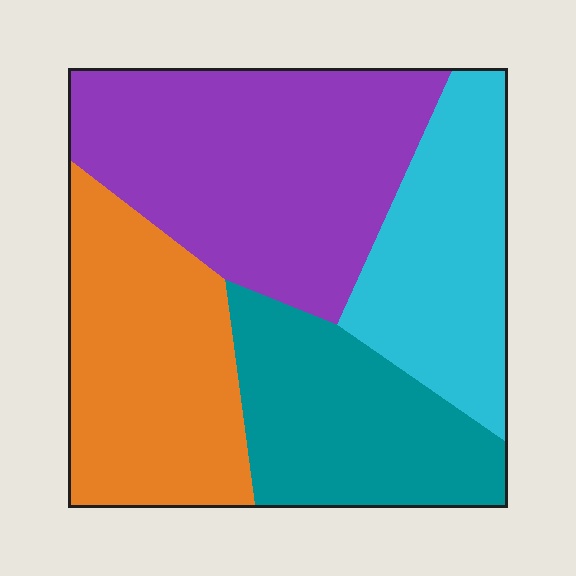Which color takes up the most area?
Purple, at roughly 35%.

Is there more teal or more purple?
Purple.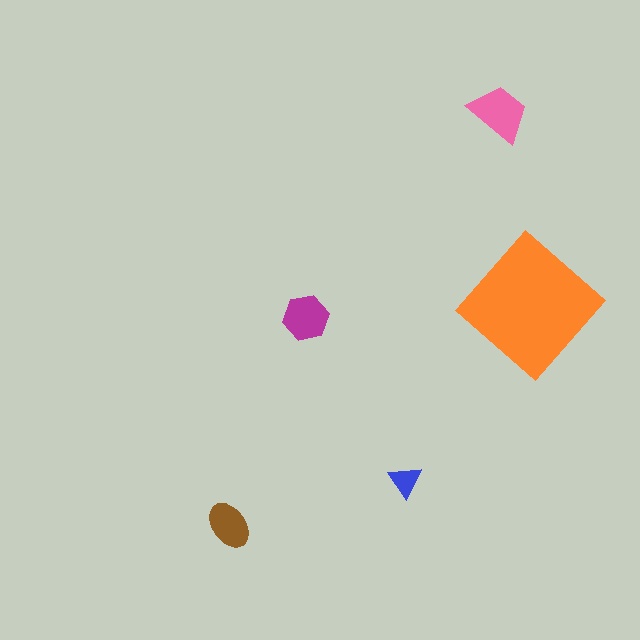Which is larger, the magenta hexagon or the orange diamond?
The orange diamond.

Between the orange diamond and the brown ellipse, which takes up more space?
The orange diamond.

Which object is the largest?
The orange diamond.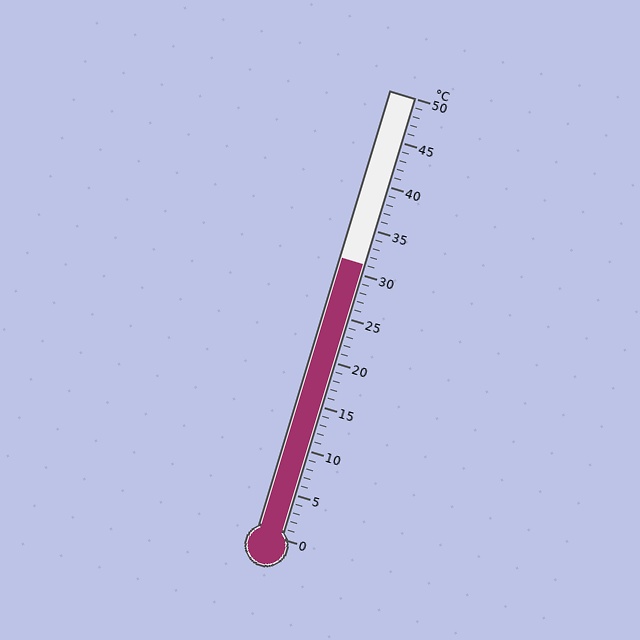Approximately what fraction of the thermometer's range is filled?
The thermometer is filled to approximately 60% of its range.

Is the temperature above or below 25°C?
The temperature is above 25°C.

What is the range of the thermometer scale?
The thermometer scale ranges from 0°C to 50°C.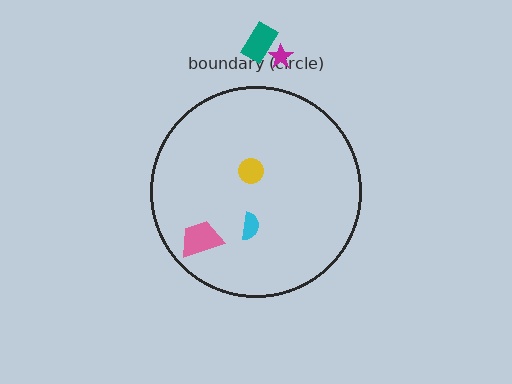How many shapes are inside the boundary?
3 inside, 2 outside.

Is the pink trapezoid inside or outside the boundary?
Inside.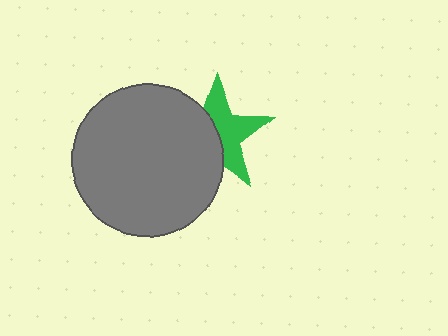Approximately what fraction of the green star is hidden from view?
Roughly 48% of the green star is hidden behind the gray circle.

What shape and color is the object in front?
The object in front is a gray circle.